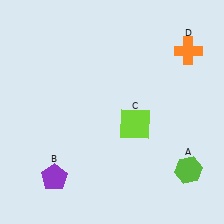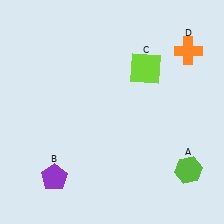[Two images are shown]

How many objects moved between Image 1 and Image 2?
1 object moved between the two images.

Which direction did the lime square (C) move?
The lime square (C) moved up.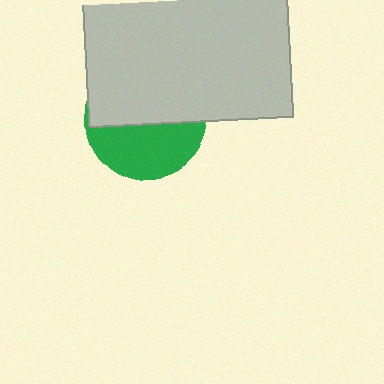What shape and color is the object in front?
The object in front is a light gray rectangle.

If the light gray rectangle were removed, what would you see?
You would see the complete green circle.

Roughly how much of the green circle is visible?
A small part of it is visible (roughly 43%).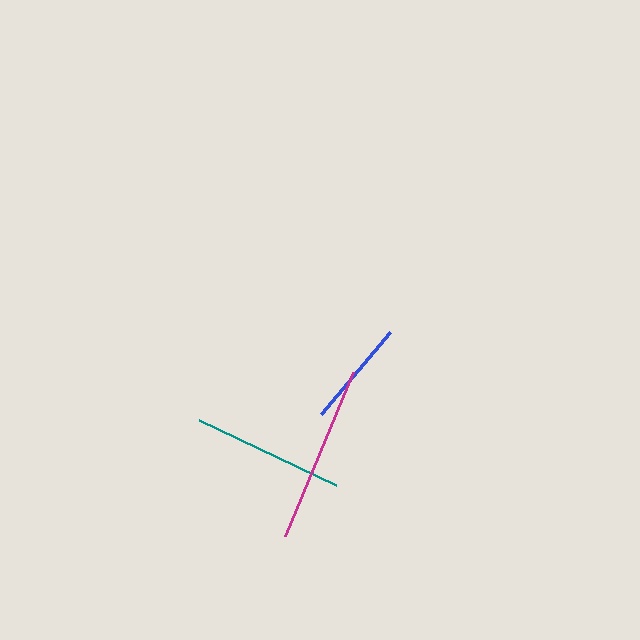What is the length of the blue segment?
The blue segment is approximately 107 pixels long.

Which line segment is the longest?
The magenta line is the longest at approximately 177 pixels.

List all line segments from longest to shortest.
From longest to shortest: magenta, teal, blue.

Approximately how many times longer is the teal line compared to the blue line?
The teal line is approximately 1.4 times the length of the blue line.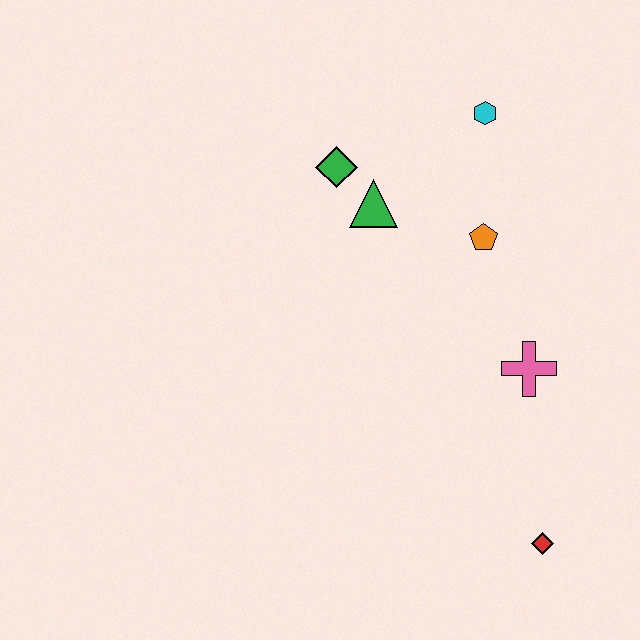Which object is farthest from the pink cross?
The green diamond is farthest from the pink cross.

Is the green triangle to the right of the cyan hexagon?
No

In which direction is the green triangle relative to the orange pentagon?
The green triangle is to the left of the orange pentagon.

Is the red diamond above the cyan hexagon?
No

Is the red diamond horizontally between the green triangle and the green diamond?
No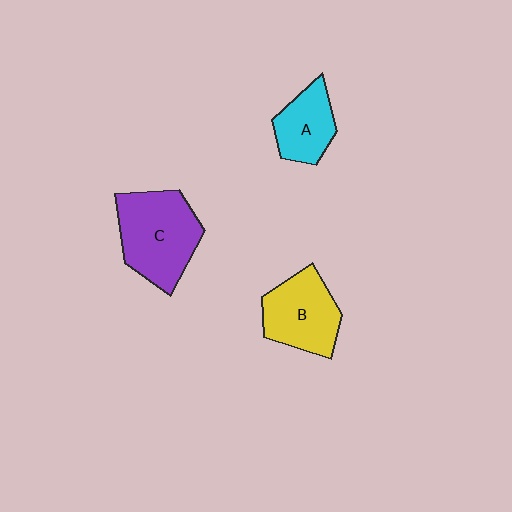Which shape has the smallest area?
Shape A (cyan).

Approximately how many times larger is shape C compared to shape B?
Approximately 1.3 times.